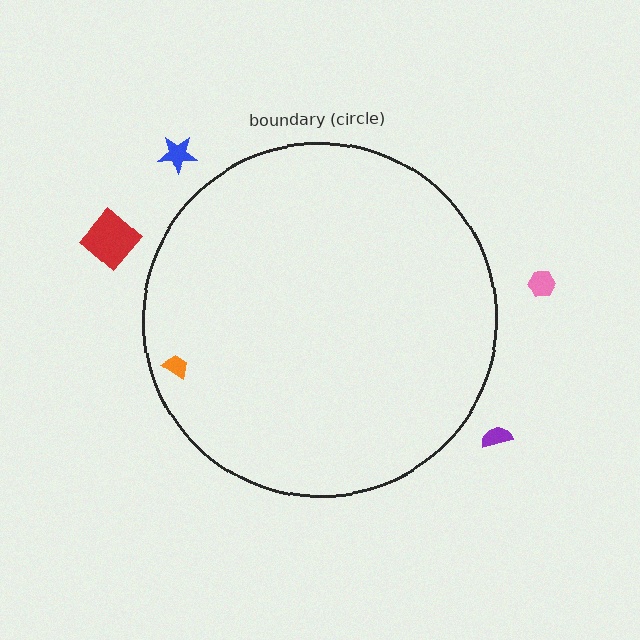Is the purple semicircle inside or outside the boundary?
Outside.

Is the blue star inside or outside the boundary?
Outside.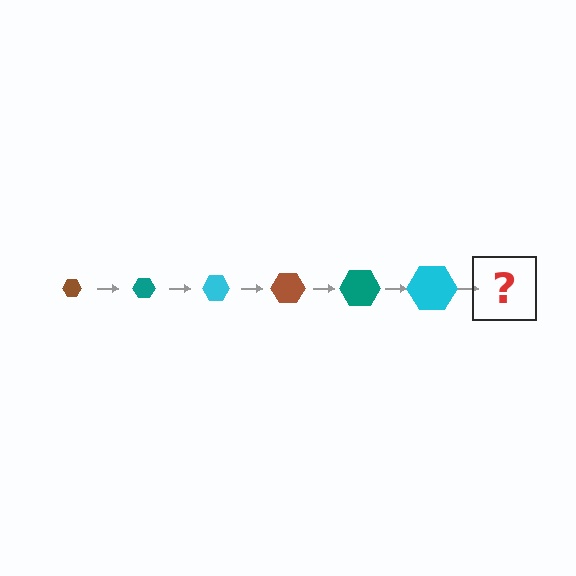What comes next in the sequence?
The next element should be a brown hexagon, larger than the previous one.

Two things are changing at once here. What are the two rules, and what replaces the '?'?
The two rules are that the hexagon grows larger each step and the color cycles through brown, teal, and cyan. The '?' should be a brown hexagon, larger than the previous one.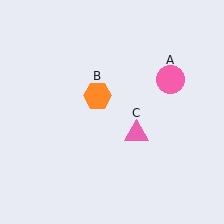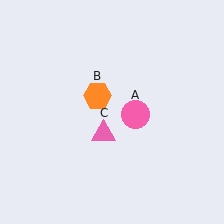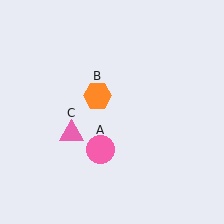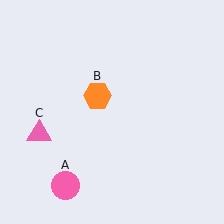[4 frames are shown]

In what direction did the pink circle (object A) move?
The pink circle (object A) moved down and to the left.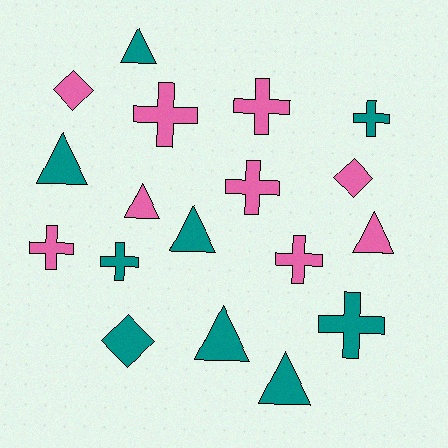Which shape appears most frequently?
Cross, with 8 objects.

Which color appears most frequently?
Teal, with 9 objects.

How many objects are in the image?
There are 18 objects.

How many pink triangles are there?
There are 2 pink triangles.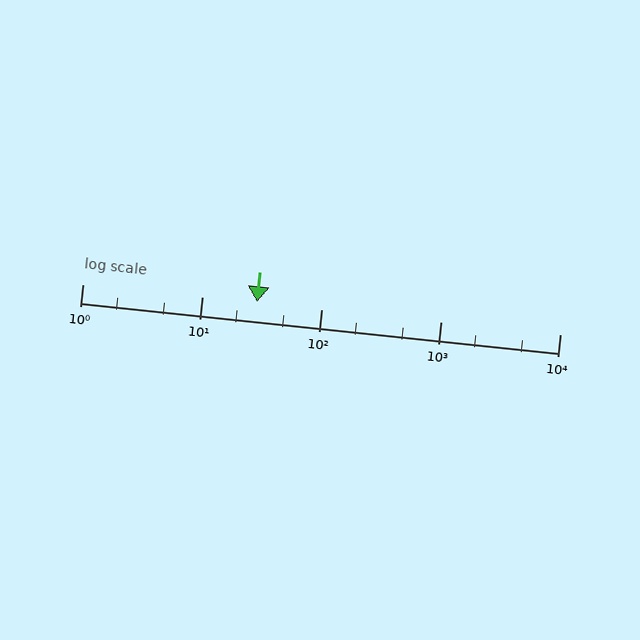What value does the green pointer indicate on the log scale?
The pointer indicates approximately 29.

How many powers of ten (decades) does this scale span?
The scale spans 4 decades, from 1 to 10000.